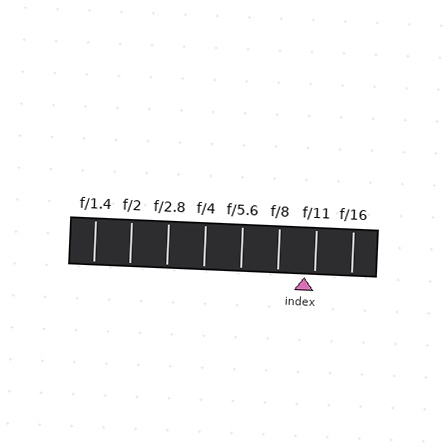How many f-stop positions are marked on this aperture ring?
There are 8 f-stop positions marked.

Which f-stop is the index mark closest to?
The index mark is closest to f/11.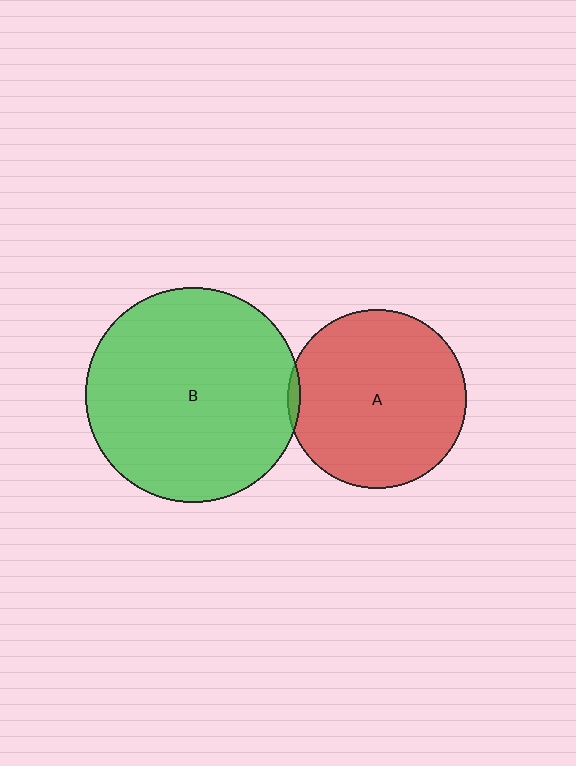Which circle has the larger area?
Circle B (green).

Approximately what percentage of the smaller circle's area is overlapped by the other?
Approximately 5%.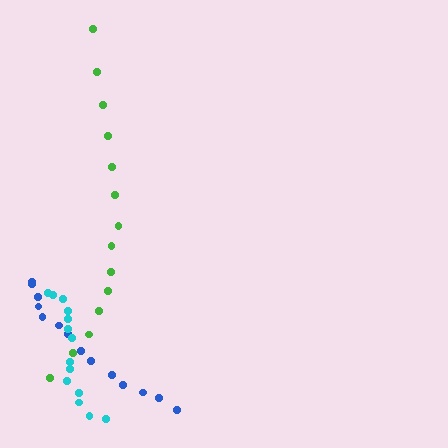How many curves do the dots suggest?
There are 3 distinct paths.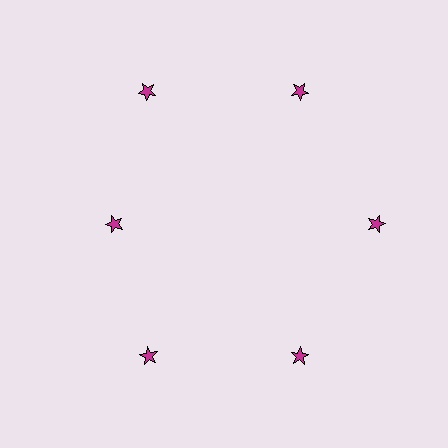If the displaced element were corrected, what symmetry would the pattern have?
It would have 6-fold rotational symmetry — the pattern would map onto itself every 60 degrees.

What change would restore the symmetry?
The symmetry would be restored by moving it outward, back onto the ring so that all 6 stars sit at equal angles and equal distance from the center.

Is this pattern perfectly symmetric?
No. The 6 magenta stars are arranged in a ring, but one element near the 9 o'clock position is pulled inward toward the center, breaking the 6-fold rotational symmetry.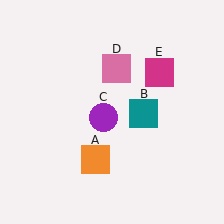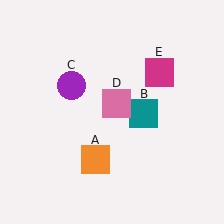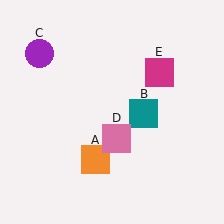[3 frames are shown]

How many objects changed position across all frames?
2 objects changed position: purple circle (object C), pink square (object D).